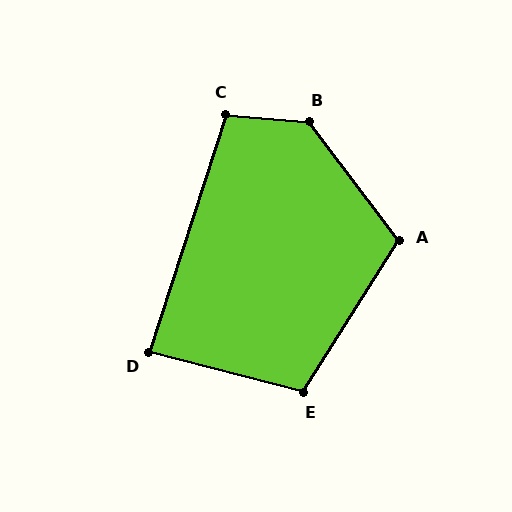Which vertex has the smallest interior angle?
D, at approximately 86 degrees.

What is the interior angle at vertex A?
Approximately 110 degrees (obtuse).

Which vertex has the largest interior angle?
B, at approximately 132 degrees.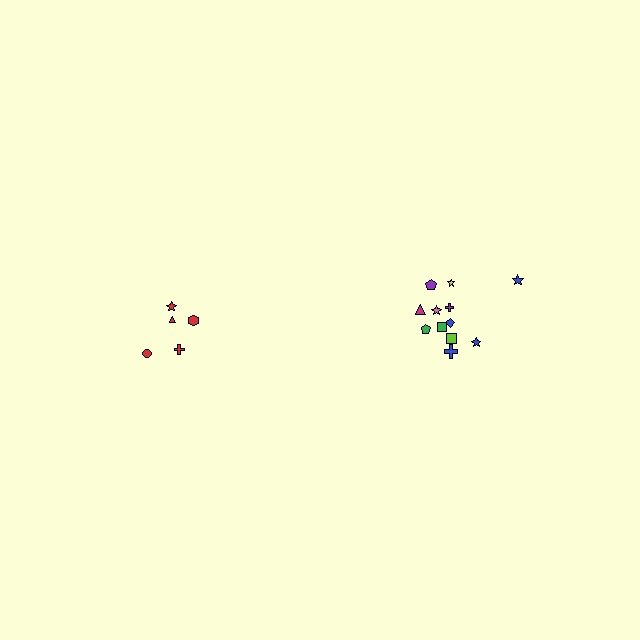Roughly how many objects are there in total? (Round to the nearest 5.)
Roughly 15 objects in total.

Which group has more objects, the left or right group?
The right group.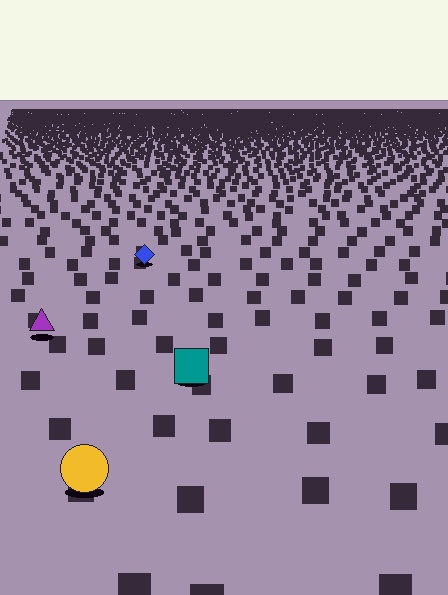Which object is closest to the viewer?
The yellow circle is closest. The texture marks near it are larger and more spread out.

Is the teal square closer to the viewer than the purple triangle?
Yes. The teal square is closer — you can tell from the texture gradient: the ground texture is coarser near it.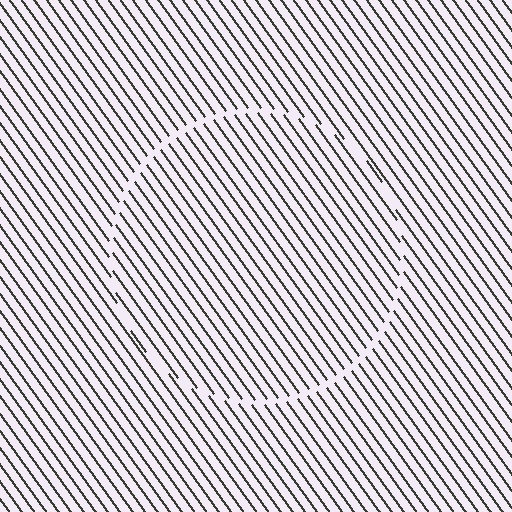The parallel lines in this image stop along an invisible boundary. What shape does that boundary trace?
An illusory circle. The interior of the shape contains the same grating, shifted by half a period — the contour is defined by the phase discontinuity where line-ends from the inner and outer gratings abut.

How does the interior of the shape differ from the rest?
The interior of the shape contains the same grating, shifted by half a period — the contour is defined by the phase discontinuity where line-ends from the inner and outer gratings abut.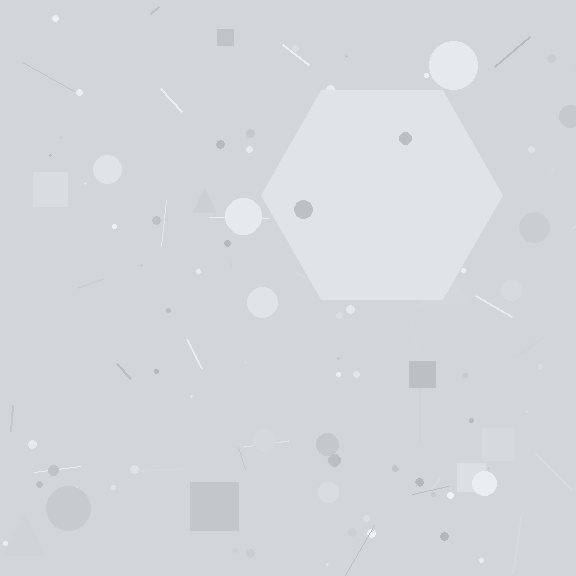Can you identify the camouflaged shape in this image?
The camouflaged shape is a hexagon.